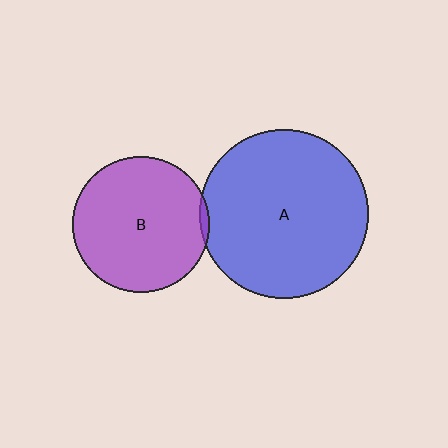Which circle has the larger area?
Circle A (blue).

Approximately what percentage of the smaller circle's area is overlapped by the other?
Approximately 5%.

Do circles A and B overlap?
Yes.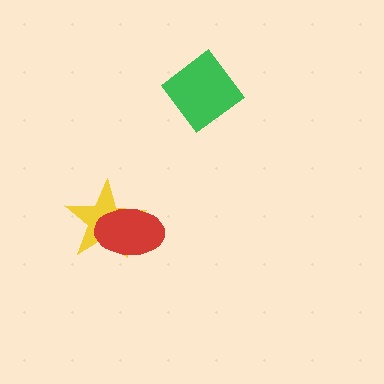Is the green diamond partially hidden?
No, no other shape covers it.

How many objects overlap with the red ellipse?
1 object overlaps with the red ellipse.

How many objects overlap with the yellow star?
1 object overlaps with the yellow star.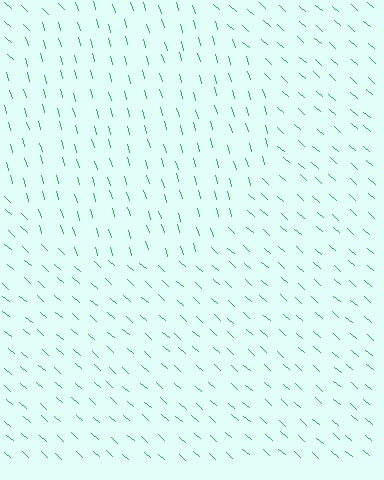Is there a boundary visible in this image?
Yes, there is a texture boundary formed by a change in line orientation.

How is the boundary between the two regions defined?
The boundary is defined purely by a change in line orientation (approximately 33 degrees difference). All lines are the same color and thickness.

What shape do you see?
I see a circle.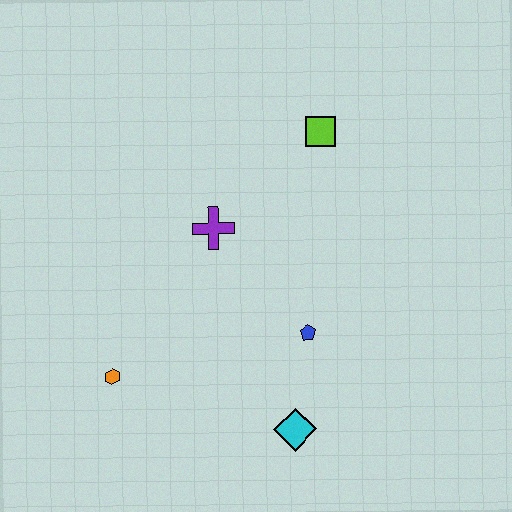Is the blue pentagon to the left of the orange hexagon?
No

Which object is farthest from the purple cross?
The cyan diamond is farthest from the purple cross.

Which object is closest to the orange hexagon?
The purple cross is closest to the orange hexagon.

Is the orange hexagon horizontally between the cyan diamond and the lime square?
No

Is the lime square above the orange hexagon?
Yes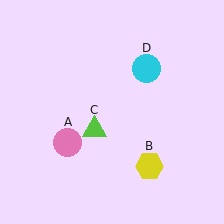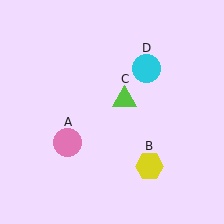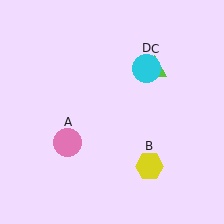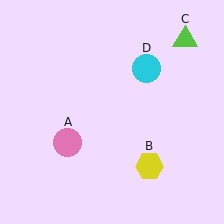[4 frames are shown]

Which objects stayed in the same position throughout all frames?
Pink circle (object A) and yellow hexagon (object B) and cyan circle (object D) remained stationary.